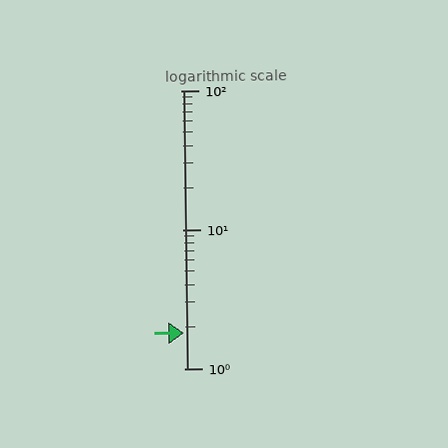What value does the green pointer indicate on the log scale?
The pointer indicates approximately 1.8.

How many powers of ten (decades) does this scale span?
The scale spans 2 decades, from 1 to 100.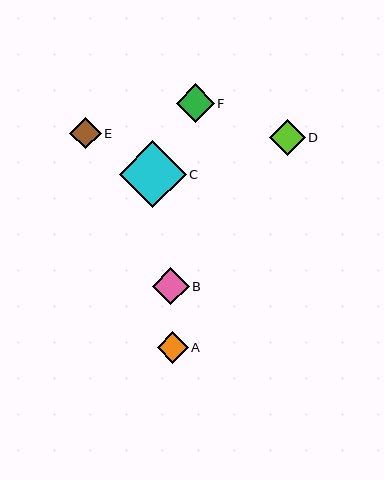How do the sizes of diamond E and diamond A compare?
Diamond E and diamond A are approximately the same size.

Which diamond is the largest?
Diamond C is the largest with a size of approximately 67 pixels.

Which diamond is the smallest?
Diamond A is the smallest with a size of approximately 31 pixels.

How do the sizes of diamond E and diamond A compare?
Diamond E and diamond A are approximately the same size.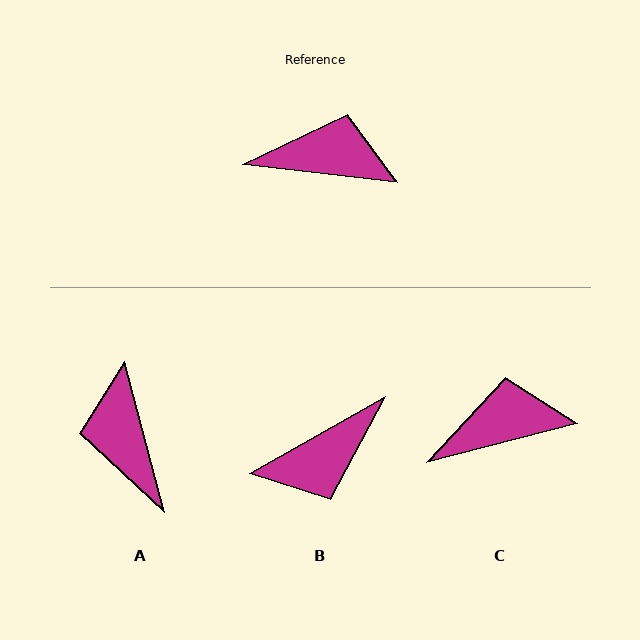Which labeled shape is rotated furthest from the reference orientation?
B, about 144 degrees away.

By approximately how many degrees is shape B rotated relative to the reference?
Approximately 144 degrees clockwise.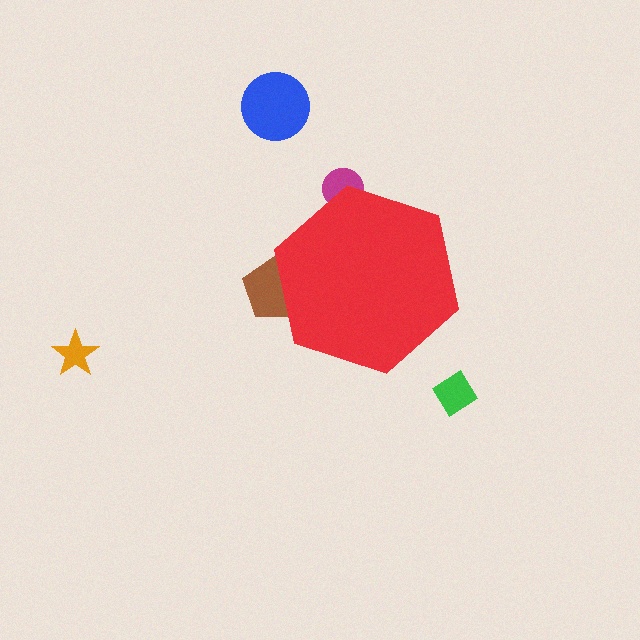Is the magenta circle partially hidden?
Yes, the magenta circle is partially hidden behind the red hexagon.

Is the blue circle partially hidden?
No, the blue circle is fully visible.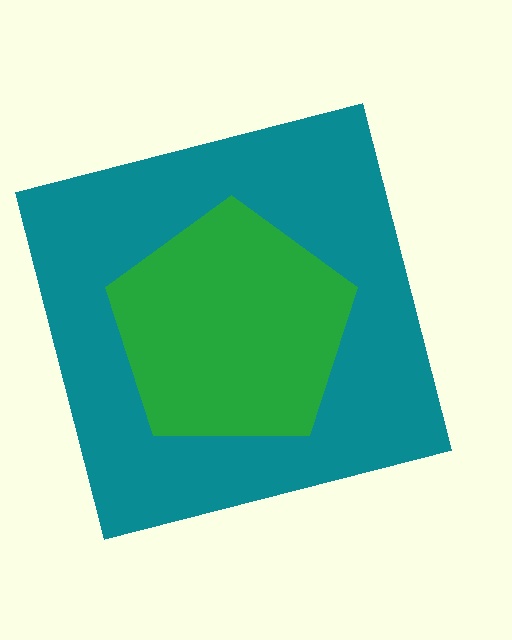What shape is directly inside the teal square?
The green pentagon.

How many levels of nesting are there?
2.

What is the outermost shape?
The teal square.